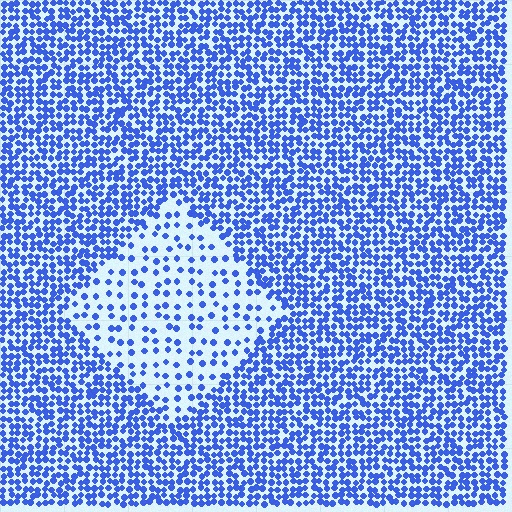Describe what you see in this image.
The image contains small blue elements arranged at two different densities. A diamond-shaped region is visible where the elements are less densely packed than the surrounding area.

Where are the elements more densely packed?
The elements are more densely packed outside the diamond boundary.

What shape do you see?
I see a diamond.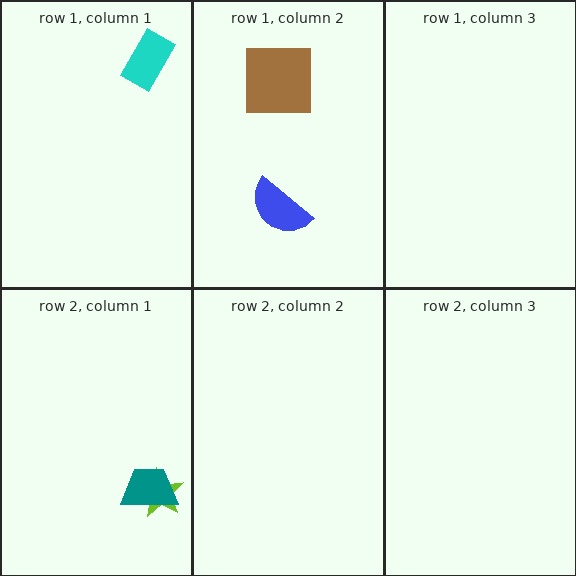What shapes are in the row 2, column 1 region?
The lime star, the teal trapezoid.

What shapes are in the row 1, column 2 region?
The brown square, the blue semicircle.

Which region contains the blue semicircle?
The row 1, column 2 region.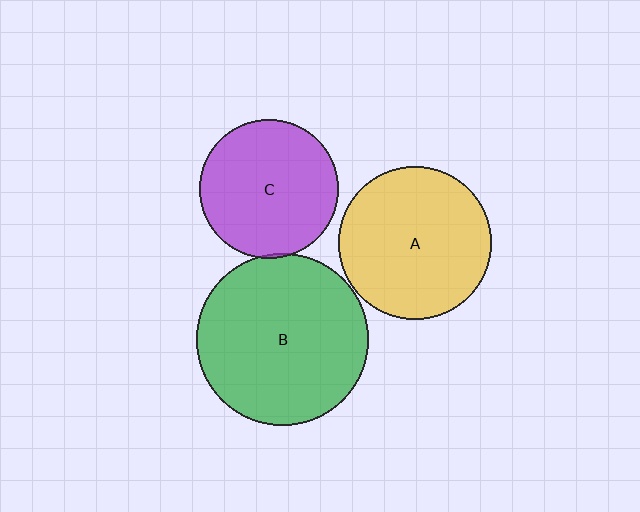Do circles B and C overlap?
Yes.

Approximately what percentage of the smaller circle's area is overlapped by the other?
Approximately 5%.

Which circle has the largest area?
Circle B (green).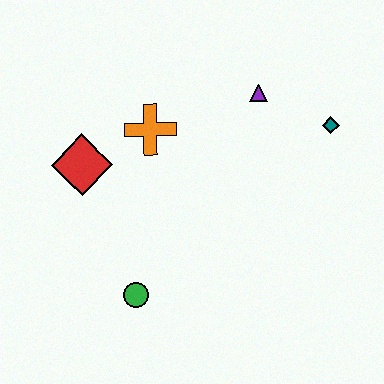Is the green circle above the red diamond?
No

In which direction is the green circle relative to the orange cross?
The green circle is below the orange cross.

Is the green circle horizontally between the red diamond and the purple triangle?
Yes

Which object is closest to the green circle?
The red diamond is closest to the green circle.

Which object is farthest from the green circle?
The teal diamond is farthest from the green circle.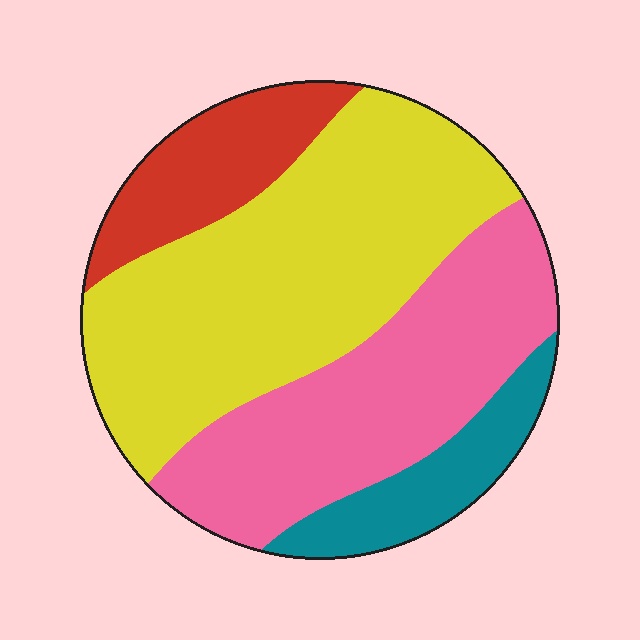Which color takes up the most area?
Yellow, at roughly 45%.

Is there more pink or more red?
Pink.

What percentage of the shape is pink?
Pink covers around 30% of the shape.